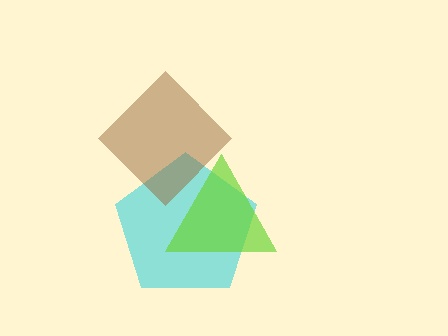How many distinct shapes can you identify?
There are 3 distinct shapes: a cyan pentagon, a lime triangle, a brown diamond.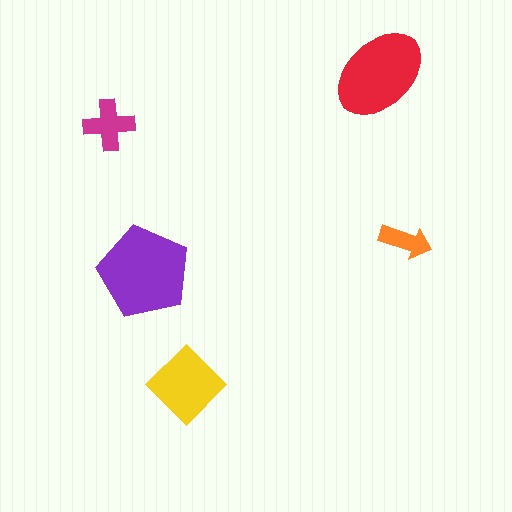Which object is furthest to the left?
The magenta cross is leftmost.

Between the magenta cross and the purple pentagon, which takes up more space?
The purple pentagon.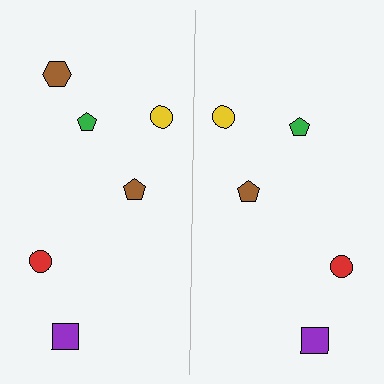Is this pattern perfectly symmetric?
No, the pattern is not perfectly symmetric. A brown hexagon is missing from the right side.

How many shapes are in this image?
There are 11 shapes in this image.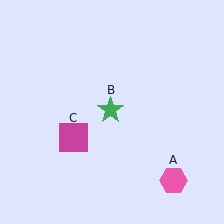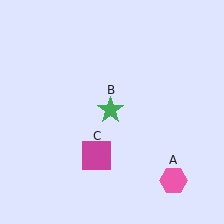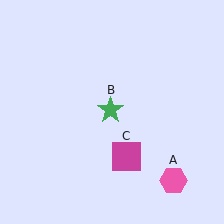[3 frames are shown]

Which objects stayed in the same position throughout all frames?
Pink hexagon (object A) and green star (object B) remained stationary.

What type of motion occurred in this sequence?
The magenta square (object C) rotated counterclockwise around the center of the scene.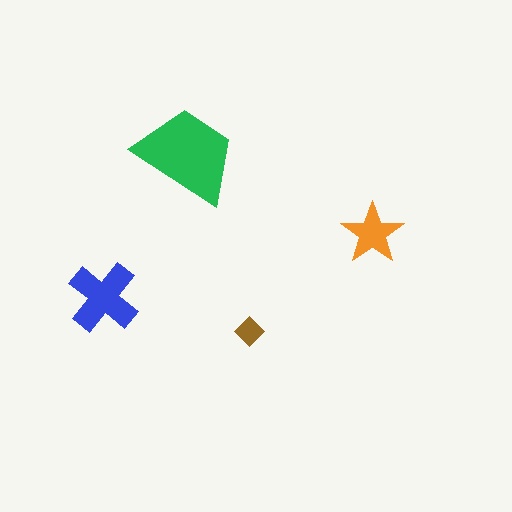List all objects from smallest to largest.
The brown diamond, the orange star, the blue cross, the green trapezoid.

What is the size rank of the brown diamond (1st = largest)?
4th.